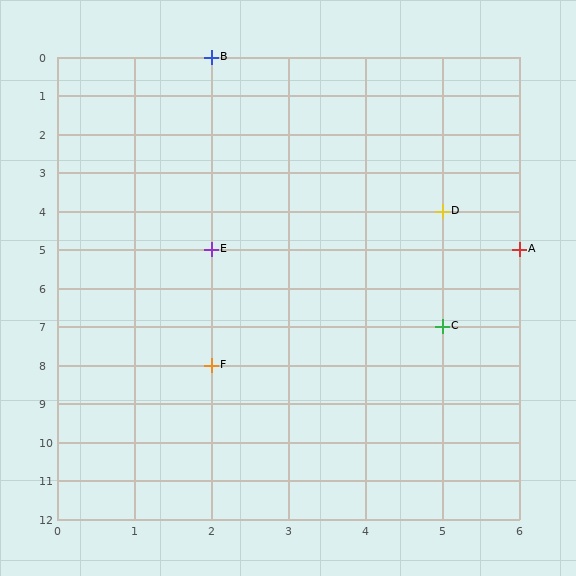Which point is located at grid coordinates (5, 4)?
Point D is at (5, 4).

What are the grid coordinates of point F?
Point F is at grid coordinates (2, 8).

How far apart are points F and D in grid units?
Points F and D are 3 columns and 4 rows apart (about 5.0 grid units diagonally).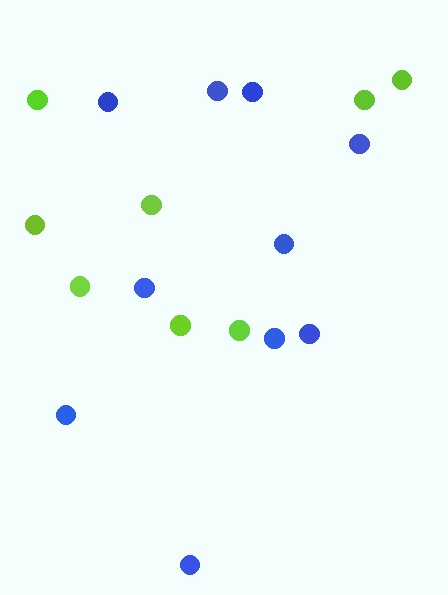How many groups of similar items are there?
There are 2 groups: one group of lime circles (8) and one group of blue circles (10).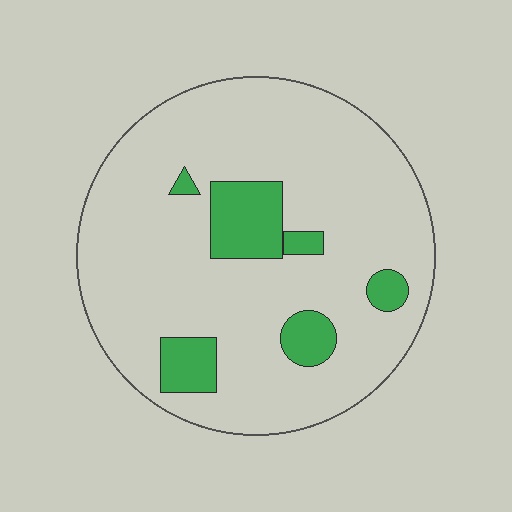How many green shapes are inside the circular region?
6.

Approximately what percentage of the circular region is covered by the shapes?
Approximately 15%.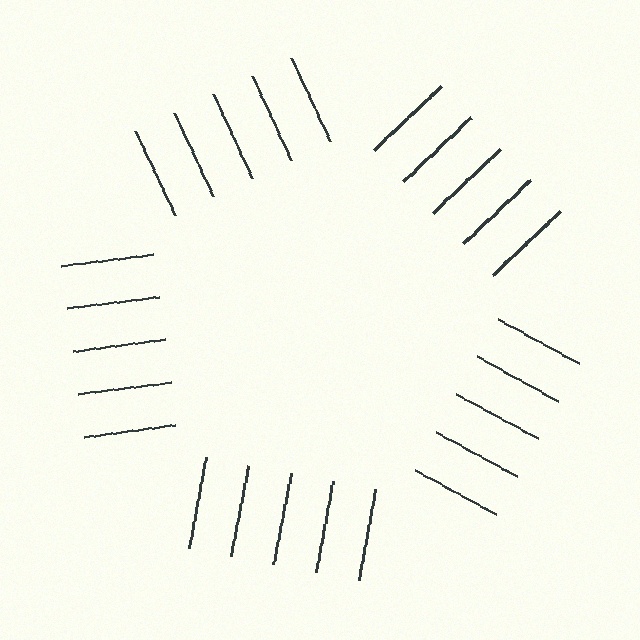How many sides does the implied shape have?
5 sides — the line-ends trace a pentagon.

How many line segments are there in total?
25 — 5 along each of the 5 edges.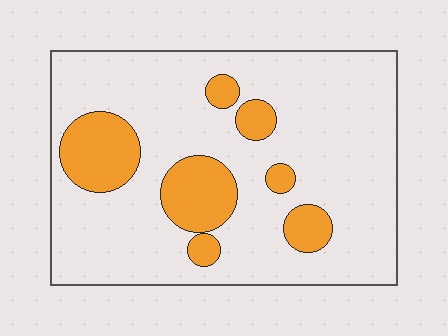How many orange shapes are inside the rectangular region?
7.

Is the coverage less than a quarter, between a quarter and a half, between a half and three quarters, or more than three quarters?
Less than a quarter.